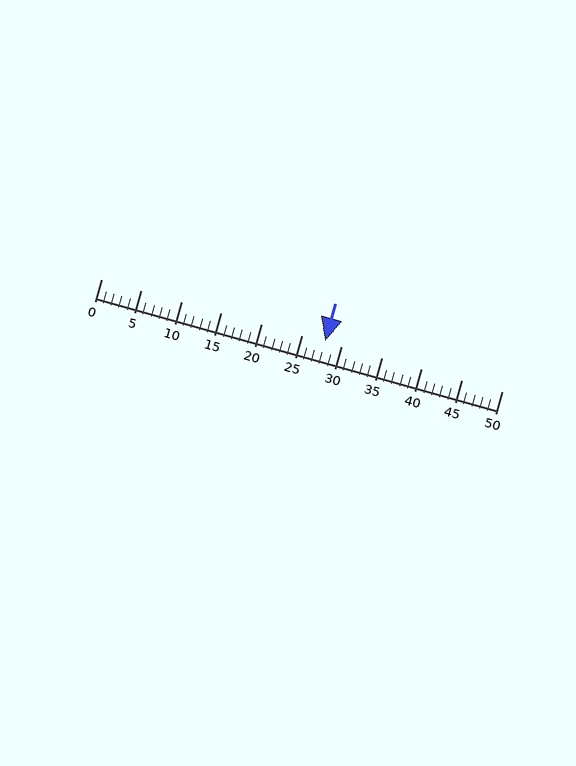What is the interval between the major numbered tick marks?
The major tick marks are spaced 5 units apart.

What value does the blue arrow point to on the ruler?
The blue arrow points to approximately 28.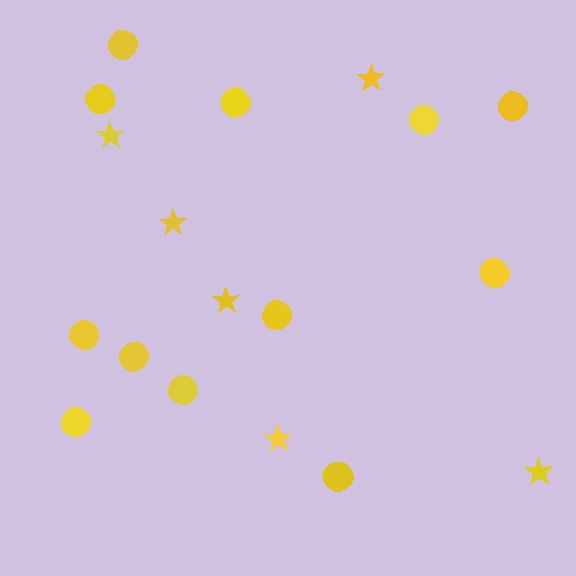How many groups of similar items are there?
There are 2 groups: one group of circles (12) and one group of stars (6).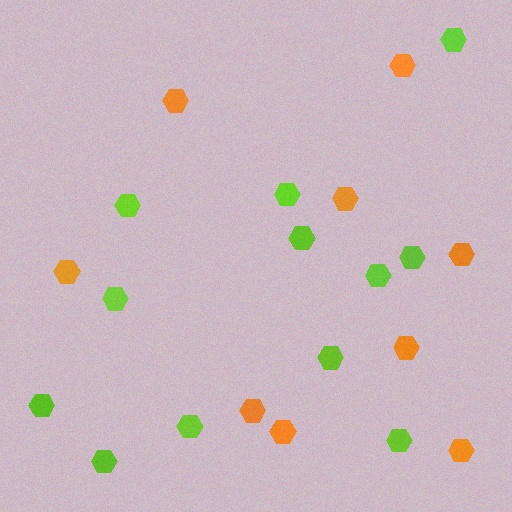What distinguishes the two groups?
There are 2 groups: one group of orange hexagons (9) and one group of lime hexagons (12).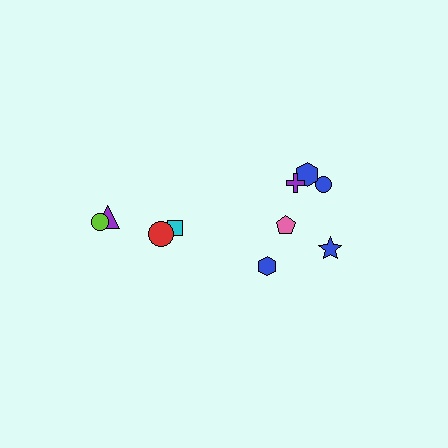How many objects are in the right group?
There are 6 objects.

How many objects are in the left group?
There are 4 objects.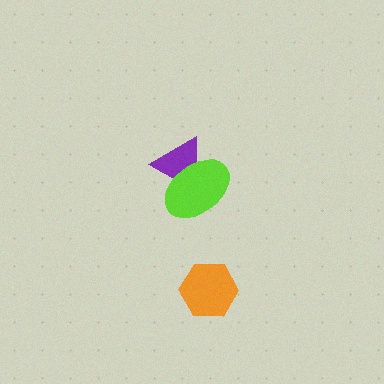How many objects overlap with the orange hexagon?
0 objects overlap with the orange hexagon.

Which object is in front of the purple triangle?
The lime ellipse is in front of the purple triangle.